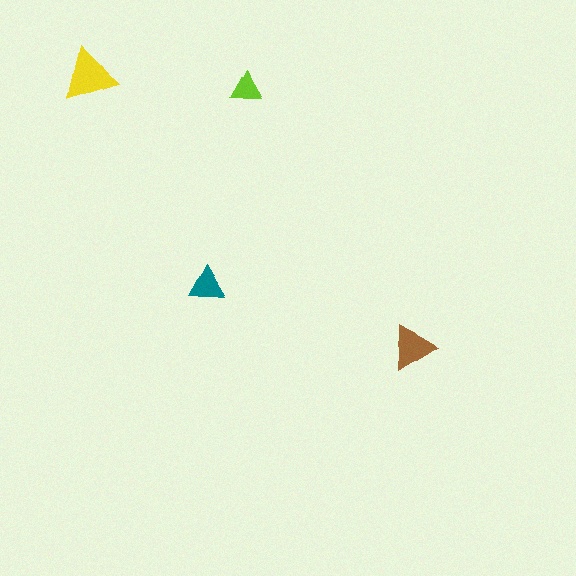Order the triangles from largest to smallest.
the yellow one, the brown one, the teal one, the lime one.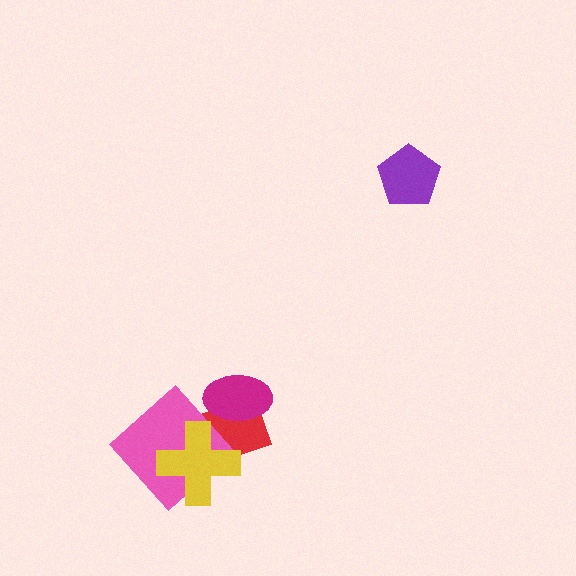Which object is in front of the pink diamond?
The yellow cross is in front of the pink diamond.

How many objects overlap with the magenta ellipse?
1 object overlaps with the magenta ellipse.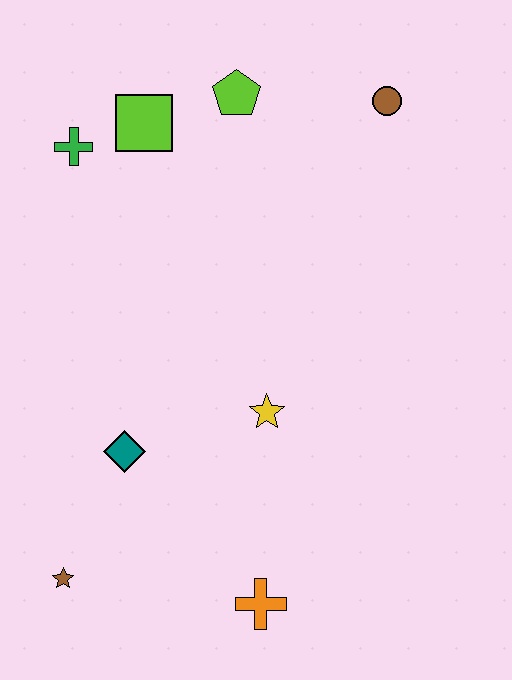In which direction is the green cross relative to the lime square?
The green cross is to the left of the lime square.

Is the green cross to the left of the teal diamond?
Yes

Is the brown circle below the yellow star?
No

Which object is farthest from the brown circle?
The brown star is farthest from the brown circle.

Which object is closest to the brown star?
The teal diamond is closest to the brown star.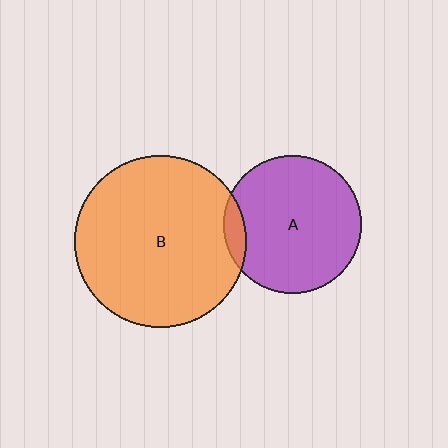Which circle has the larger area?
Circle B (orange).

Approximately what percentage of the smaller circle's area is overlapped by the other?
Approximately 10%.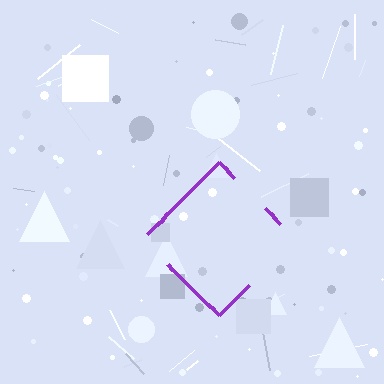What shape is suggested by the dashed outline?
The dashed outline suggests a diamond.